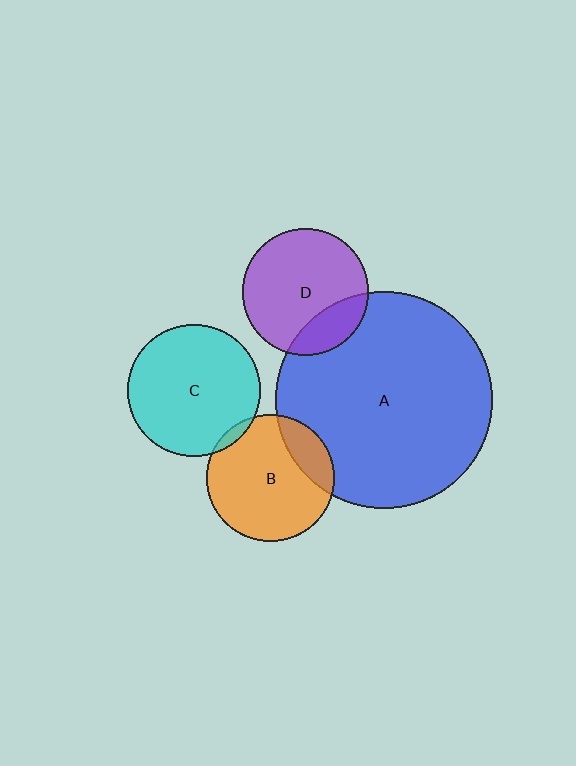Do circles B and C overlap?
Yes.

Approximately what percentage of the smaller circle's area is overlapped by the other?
Approximately 5%.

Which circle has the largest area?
Circle A (blue).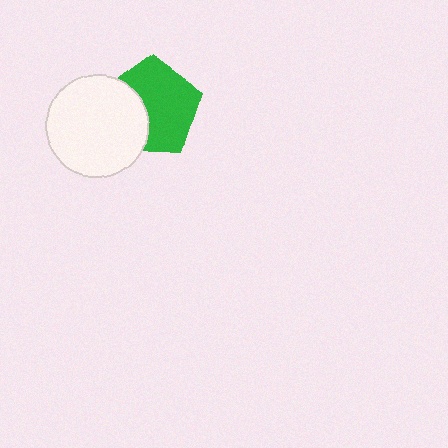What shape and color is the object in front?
The object in front is a white circle.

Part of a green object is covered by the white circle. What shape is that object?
It is a pentagon.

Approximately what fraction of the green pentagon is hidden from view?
Roughly 35% of the green pentagon is hidden behind the white circle.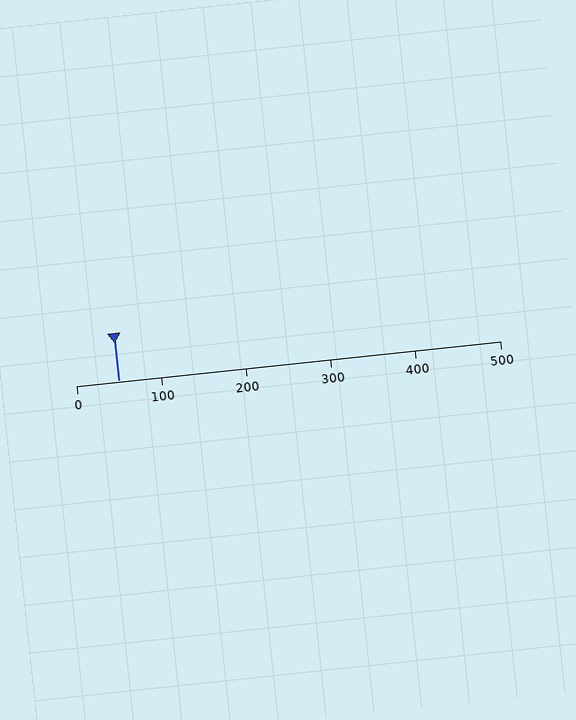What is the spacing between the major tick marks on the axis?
The major ticks are spaced 100 apart.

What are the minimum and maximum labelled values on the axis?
The axis runs from 0 to 500.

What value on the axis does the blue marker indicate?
The marker indicates approximately 50.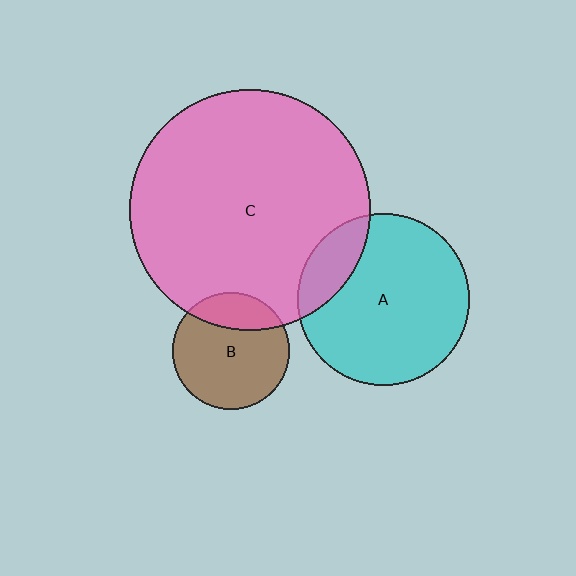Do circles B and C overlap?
Yes.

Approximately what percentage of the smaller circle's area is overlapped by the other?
Approximately 25%.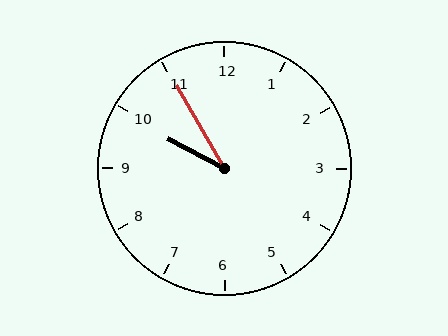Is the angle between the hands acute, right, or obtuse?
It is acute.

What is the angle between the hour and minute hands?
Approximately 32 degrees.